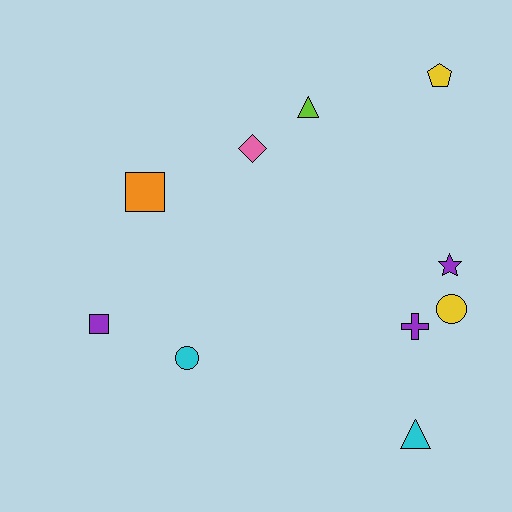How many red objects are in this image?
There are no red objects.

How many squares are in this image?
There are 2 squares.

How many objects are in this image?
There are 10 objects.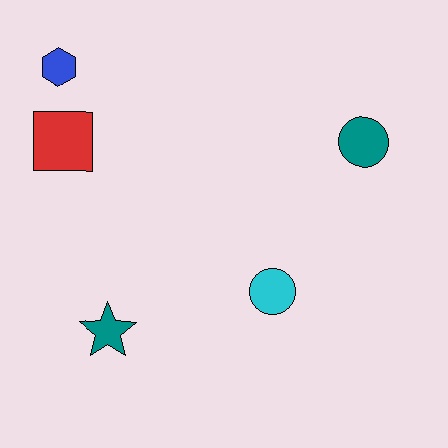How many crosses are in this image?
There are no crosses.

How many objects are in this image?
There are 5 objects.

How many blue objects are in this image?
There is 1 blue object.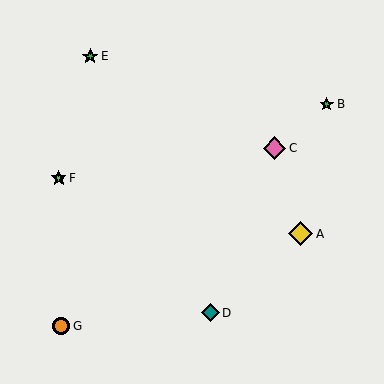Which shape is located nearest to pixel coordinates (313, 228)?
The yellow diamond (labeled A) at (301, 234) is nearest to that location.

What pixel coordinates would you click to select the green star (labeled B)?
Click at (327, 104) to select the green star B.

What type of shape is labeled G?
Shape G is an orange circle.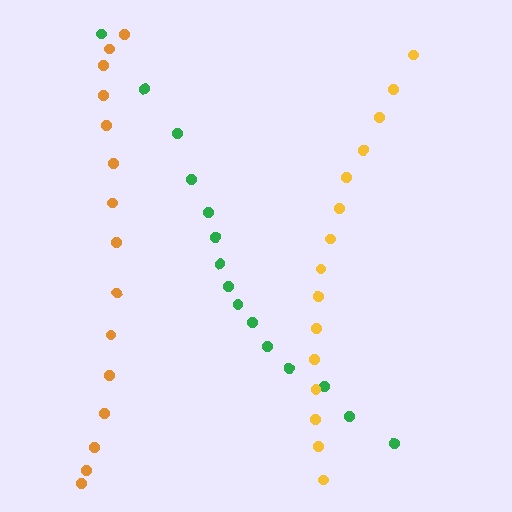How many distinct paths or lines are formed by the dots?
There are 3 distinct paths.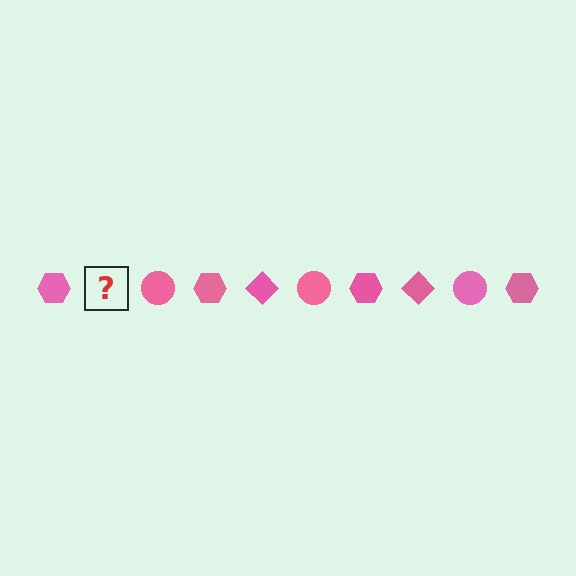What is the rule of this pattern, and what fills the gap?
The rule is that the pattern cycles through hexagon, diamond, circle shapes in pink. The gap should be filled with a pink diamond.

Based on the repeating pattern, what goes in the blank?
The blank should be a pink diamond.